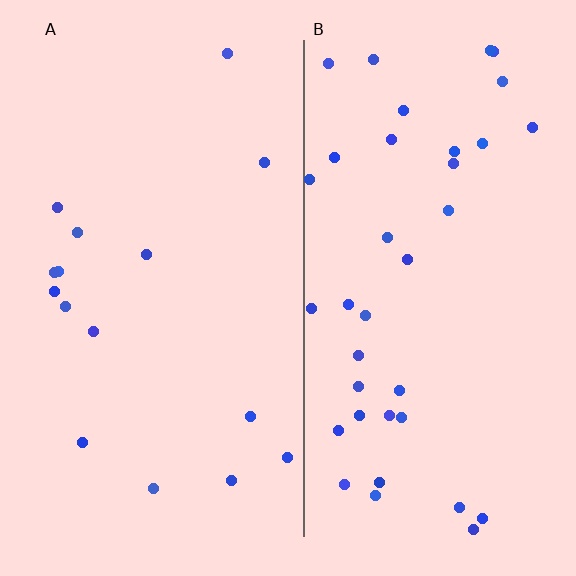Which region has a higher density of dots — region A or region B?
B (the right).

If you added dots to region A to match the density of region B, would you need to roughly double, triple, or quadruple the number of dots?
Approximately double.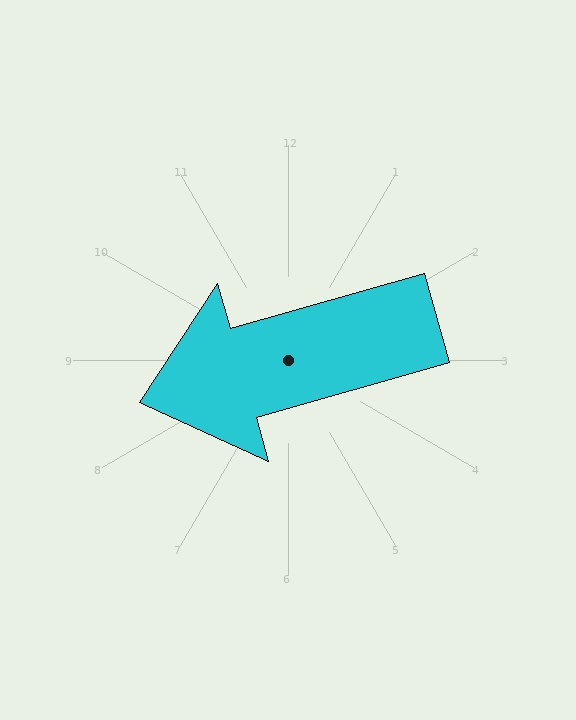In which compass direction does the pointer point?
West.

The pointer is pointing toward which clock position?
Roughly 8 o'clock.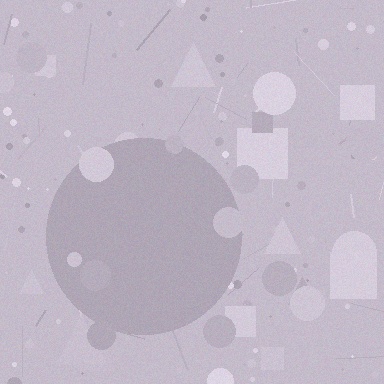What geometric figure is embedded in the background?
A circle is embedded in the background.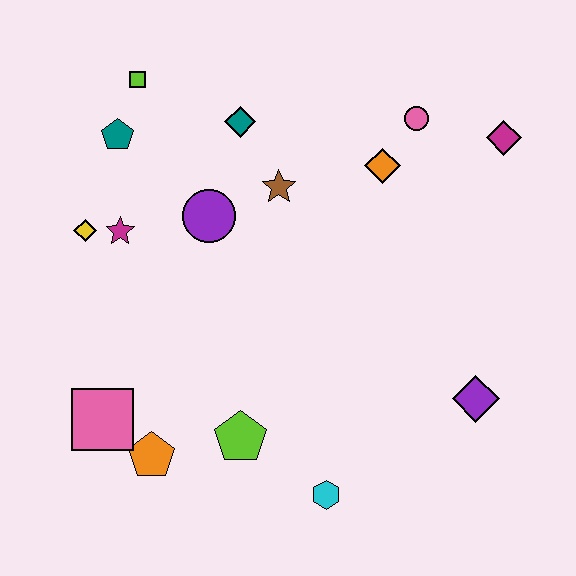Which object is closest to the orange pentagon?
The pink square is closest to the orange pentagon.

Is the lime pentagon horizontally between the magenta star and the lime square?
No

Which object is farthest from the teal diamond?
The cyan hexagon is farthest from the teal diamond.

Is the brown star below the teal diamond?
Yes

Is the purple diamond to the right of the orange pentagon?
Yes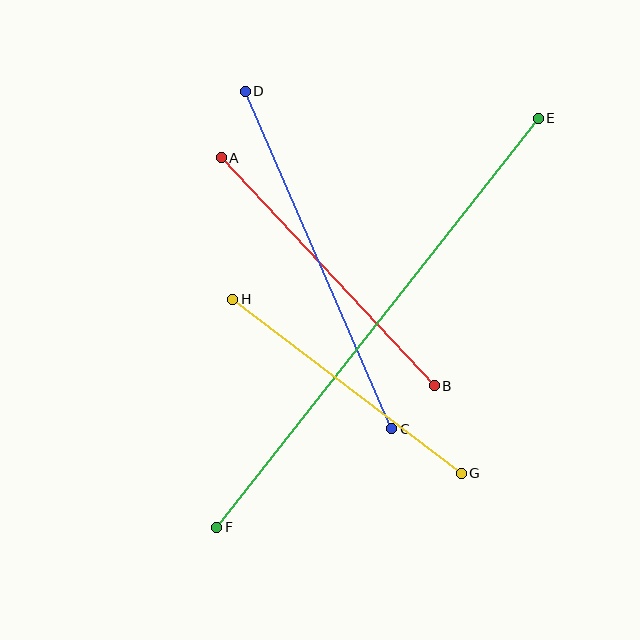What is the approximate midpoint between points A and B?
The midpoint is at approximately (328, 272) pixels.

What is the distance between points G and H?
The distance is approximately 287 pixels.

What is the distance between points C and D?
The distance is approximately 368 pixels.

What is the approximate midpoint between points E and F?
The midpoint is at approximately (378, 323) pixels.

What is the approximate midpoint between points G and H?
The midpoint is at approximately (347, 386) pixels.